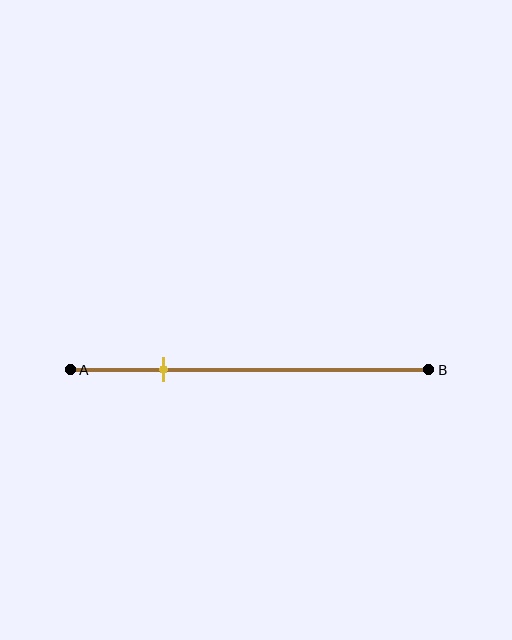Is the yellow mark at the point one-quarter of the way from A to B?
Yes, the mark is approximately at the one-quarter point.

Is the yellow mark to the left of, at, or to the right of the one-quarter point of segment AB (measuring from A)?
The yellow mark is approximately at the one-quarter point of segment AB.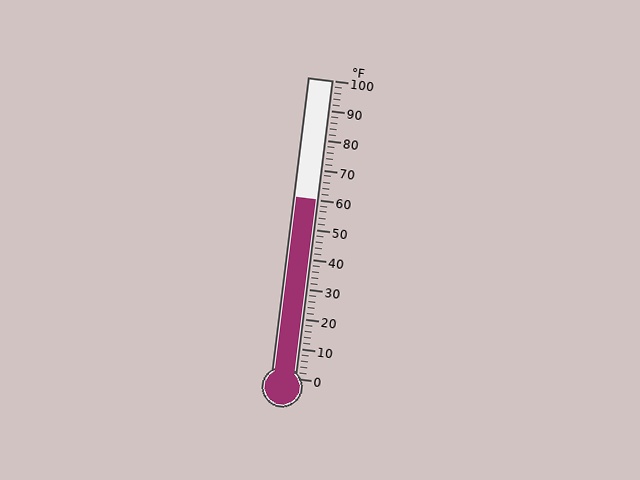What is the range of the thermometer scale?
The thermometer scale ranges from 0°F to 100°F.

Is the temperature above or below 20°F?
The temperature is above 20°F.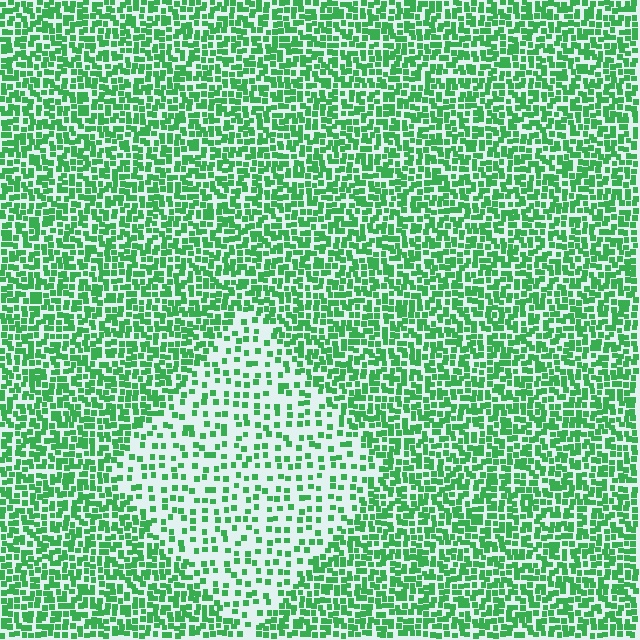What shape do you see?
I see a diamond.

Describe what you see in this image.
The image contains small green elements arranged at two different densities. A diamond-shaped region is visible where the elements are less densely packed than the surrounding area.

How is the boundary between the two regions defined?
The boundary is defined by a change in element density (approximately 2.3x ratio). All elements are the same color, size, and shape.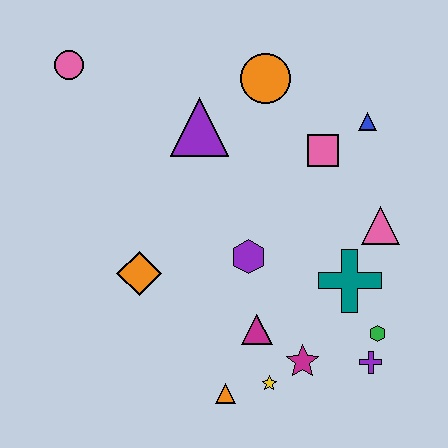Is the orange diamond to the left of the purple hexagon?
Yes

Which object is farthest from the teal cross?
The pink circle is farthest from the teal cross.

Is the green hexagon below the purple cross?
No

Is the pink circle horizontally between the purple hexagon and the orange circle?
No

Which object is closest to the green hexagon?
The purple cross is closest to the green hexagon.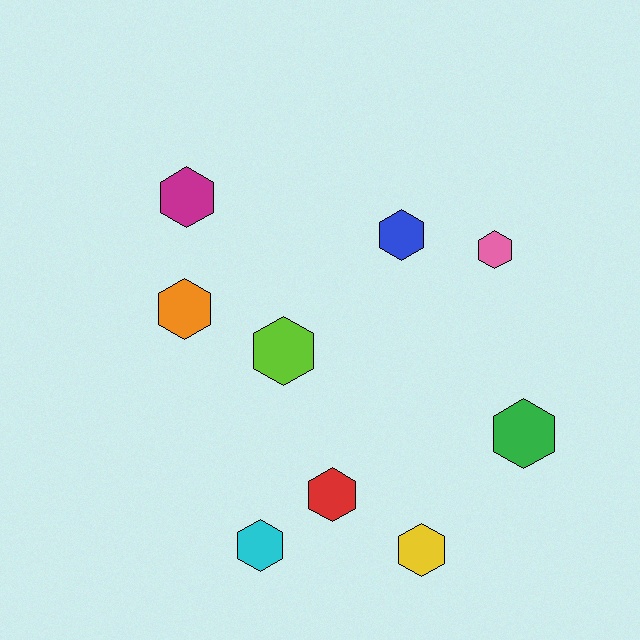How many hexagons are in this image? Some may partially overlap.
There are 9 hexagons.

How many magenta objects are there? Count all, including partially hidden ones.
There is 1 magenta object.